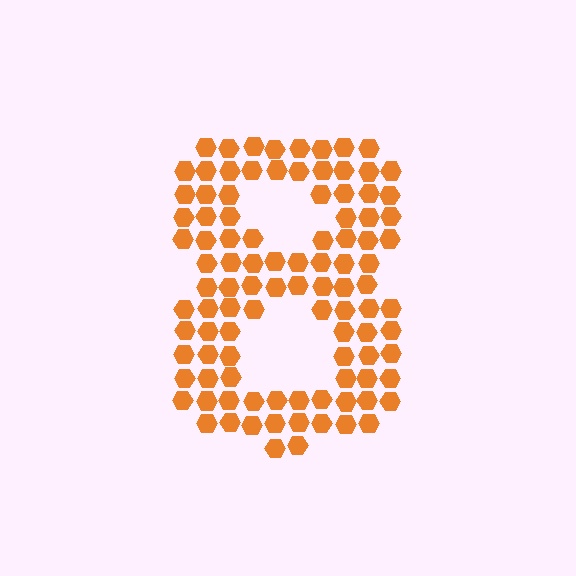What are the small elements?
The small elements are hexagons.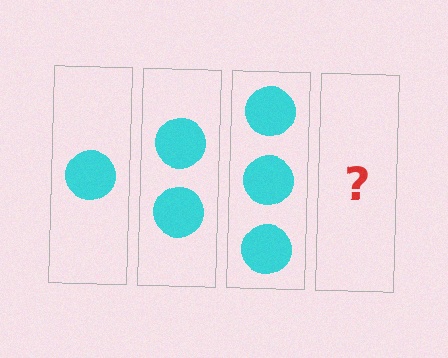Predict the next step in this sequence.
The next step is 4 circles.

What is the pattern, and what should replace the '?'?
The pattern is that each step adds one more circle. The '?' should be 4 circles.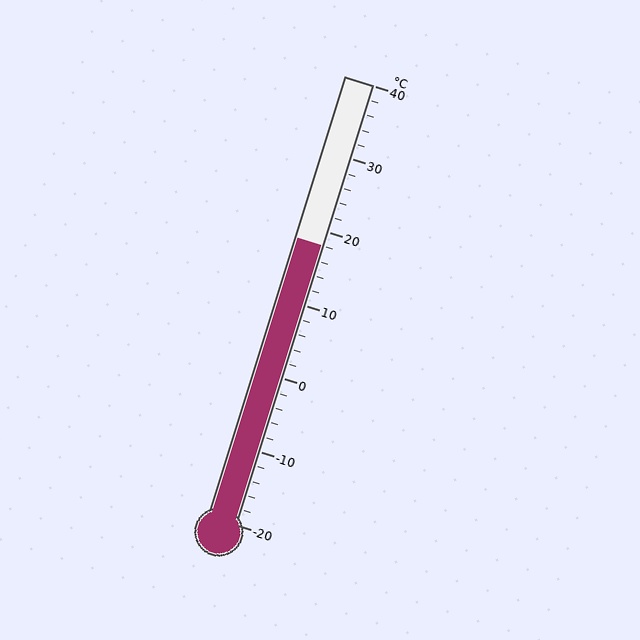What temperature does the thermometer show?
The thermometer shows approximately 18°C.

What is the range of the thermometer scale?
The thermometer scale ranges from -20°C to 40°C.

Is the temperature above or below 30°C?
The temperature is below 30°C.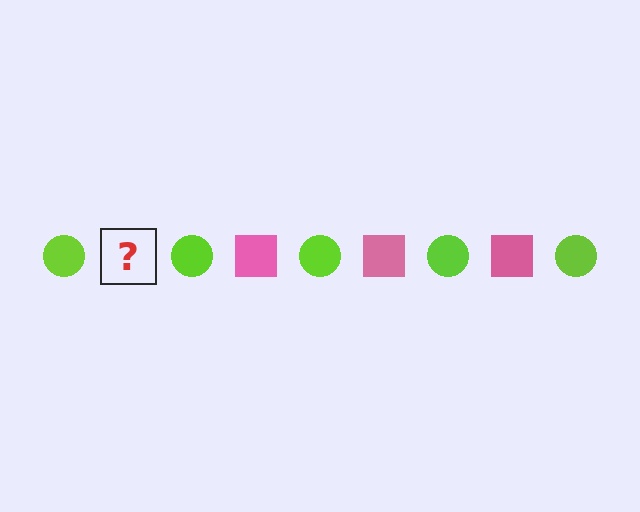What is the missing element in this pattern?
The missing element is a pink square.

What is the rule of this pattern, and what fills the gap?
The rule is that the pattern alternates between lime circle and pink square. The gap should be filled with a pink square.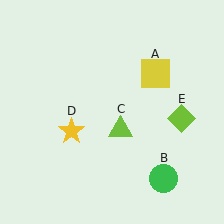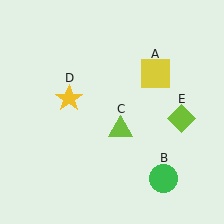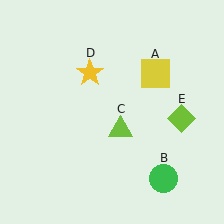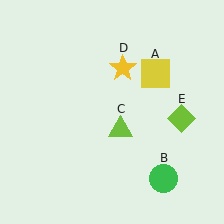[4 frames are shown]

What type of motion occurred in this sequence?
The yellow star (object D) rotated clockwise around the center of the scene.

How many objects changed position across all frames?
1 object changed position: yellow star (object D).